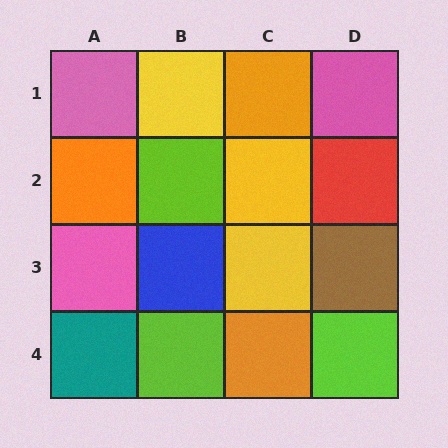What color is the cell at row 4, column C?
Orange.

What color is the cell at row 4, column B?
Lime.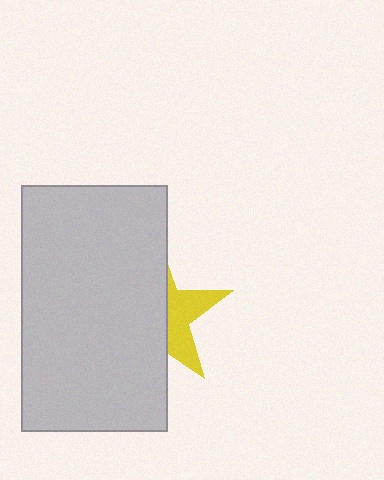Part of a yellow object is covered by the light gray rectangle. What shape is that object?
It is a star.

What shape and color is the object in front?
The object in front is a light gray rectangle.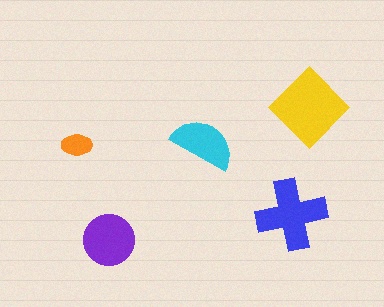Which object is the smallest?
The orange ellipse.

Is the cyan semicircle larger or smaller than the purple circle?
Smaller.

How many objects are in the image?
There are 5 objects in the image.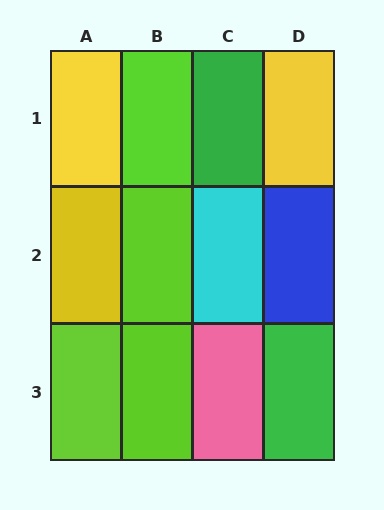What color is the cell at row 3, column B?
Lime.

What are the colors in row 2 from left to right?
Yellow, lime, cyan, blue.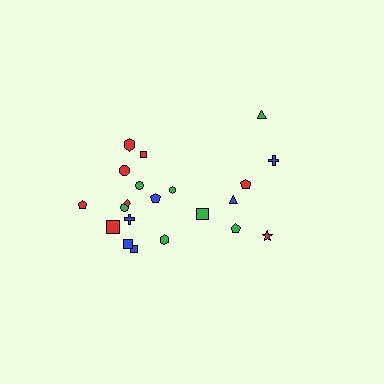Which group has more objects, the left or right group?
The left group.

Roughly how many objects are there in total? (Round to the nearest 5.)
Roughly 20 objects in total.